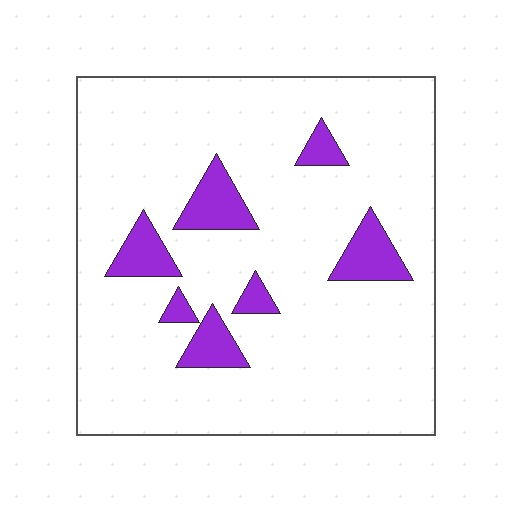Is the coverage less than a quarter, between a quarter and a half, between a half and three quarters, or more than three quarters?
Less than a quarter.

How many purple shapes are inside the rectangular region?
7.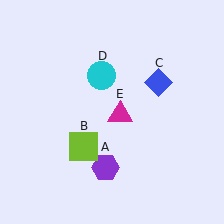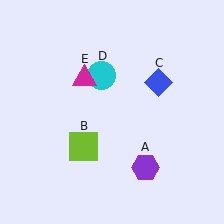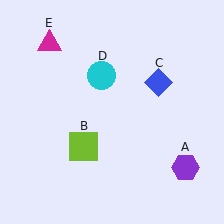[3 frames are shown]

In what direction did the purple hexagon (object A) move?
The purple hexagon (object A) moved right.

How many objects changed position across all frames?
2 objects changed position: purple hexagon (object A), magenta triangle (object E).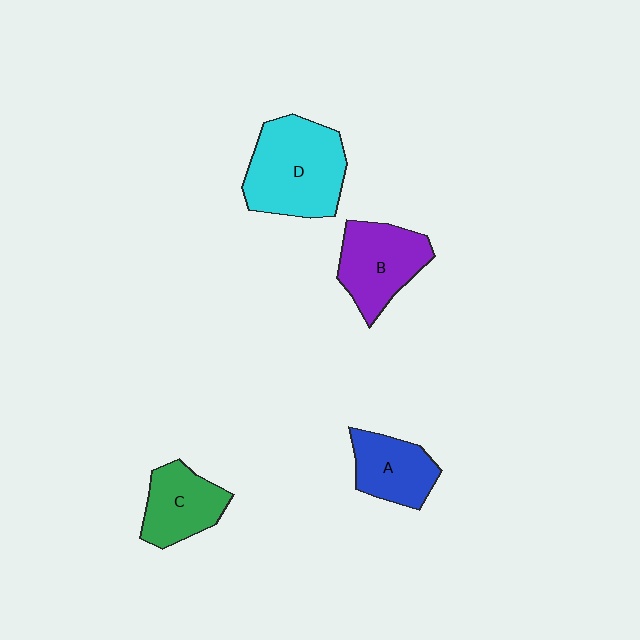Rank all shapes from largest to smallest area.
From largest to smallest: D (cyan), B (purple), C (green), A (blue).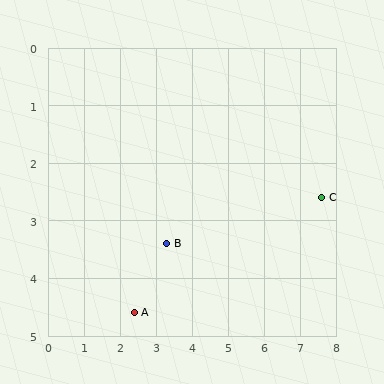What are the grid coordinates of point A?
Point A is at approximately (2.4, 4.6).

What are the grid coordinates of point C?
Point C is at approximately (7.6, 2.6).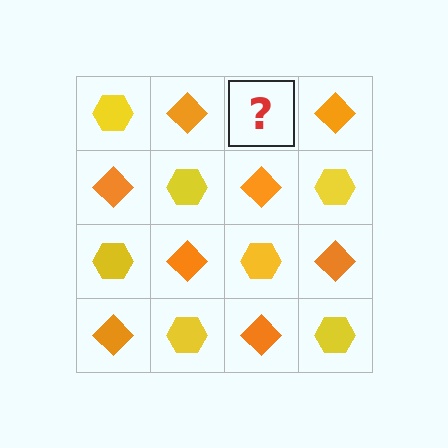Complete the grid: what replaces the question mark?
The question mark should be replaced with a yellow hexagon.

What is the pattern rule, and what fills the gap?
The rule is that it alternates yellow hexagon and orange diamond in a checkerboard pattern. The gap should be filled with a yellow hexagon.